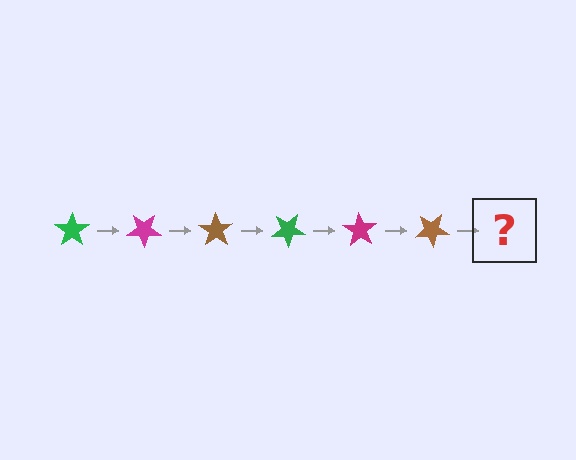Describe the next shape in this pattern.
It should be a green star, rotated 210 degrees from the start.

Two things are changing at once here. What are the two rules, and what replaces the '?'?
The two rules are that it rotates 35 degrees each step and the color cycles through green, magenta, and brown. The '?' should be a green star, rotated 210 degrees from the start.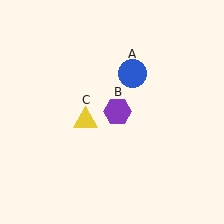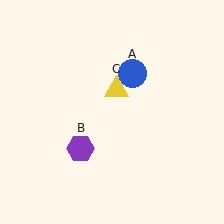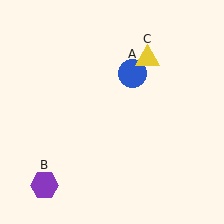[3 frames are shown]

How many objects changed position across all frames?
2 objects changed position: purple hexagon (object B), yellow triangle (object C).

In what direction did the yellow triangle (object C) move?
The yellow triangle (object C) moved up and to the right.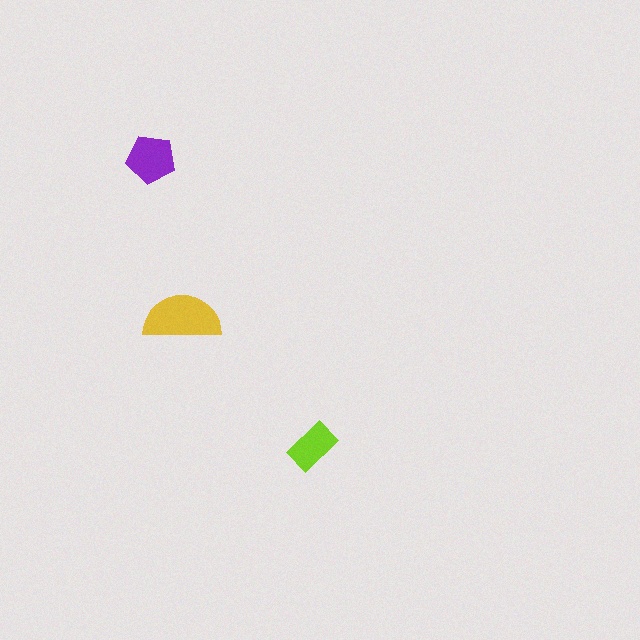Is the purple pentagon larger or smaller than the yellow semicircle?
Smaller.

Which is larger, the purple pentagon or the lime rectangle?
The purple pentagon.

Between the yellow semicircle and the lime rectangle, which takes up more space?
The yellow semicircle.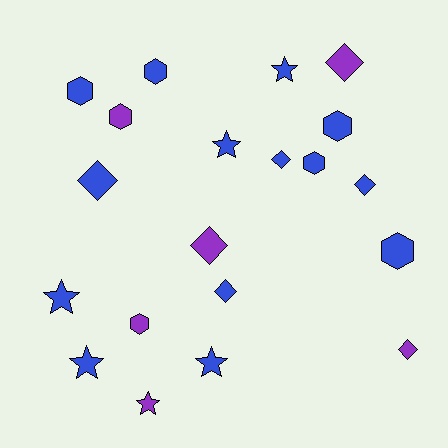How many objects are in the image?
There are 20 objects.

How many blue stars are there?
There are 5 blue stars.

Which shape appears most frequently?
Hexagon, with 7 objects.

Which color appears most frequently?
Blue, with 14 objects.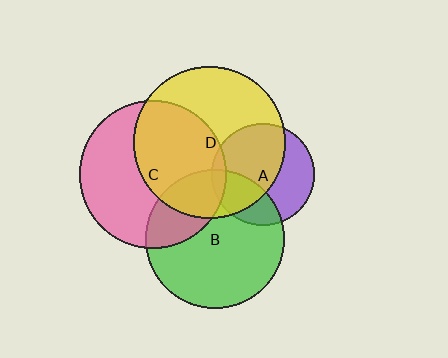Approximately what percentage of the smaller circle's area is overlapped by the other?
Approximately 25%.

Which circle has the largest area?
Circle D (yellow).